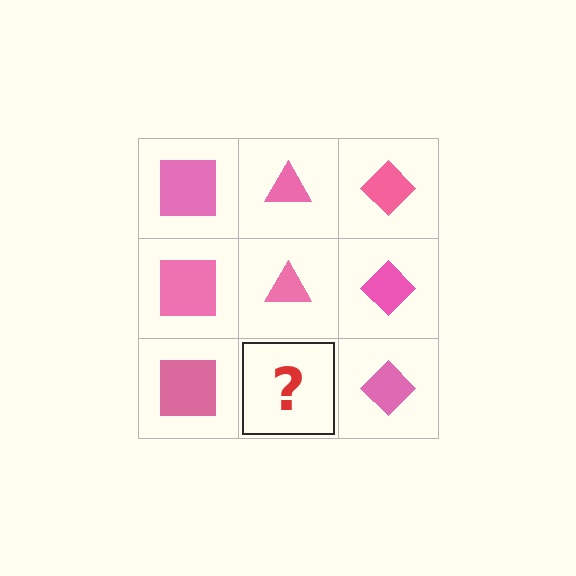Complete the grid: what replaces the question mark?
The question mark should be replaced with a pink triangle.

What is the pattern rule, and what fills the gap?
The rule is that each column has a consistent shape. The gap should be filled with a pink triangle.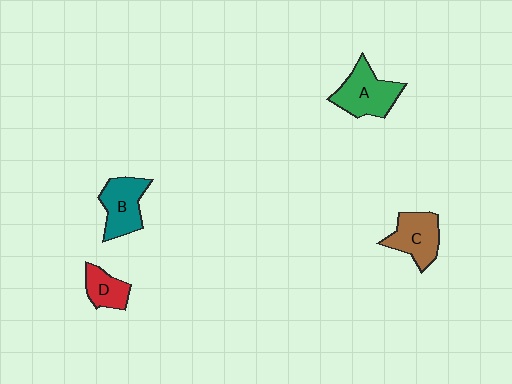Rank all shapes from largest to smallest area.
From largest to smallest: A (green), B (teal), C (brown), D (red).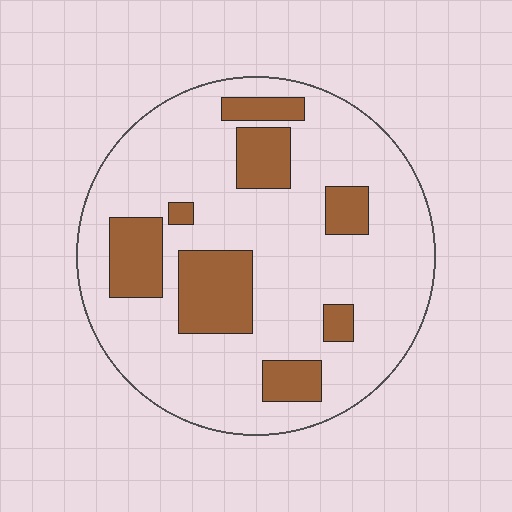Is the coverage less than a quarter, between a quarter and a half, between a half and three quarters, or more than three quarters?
Less than a quarter.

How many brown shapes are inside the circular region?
8.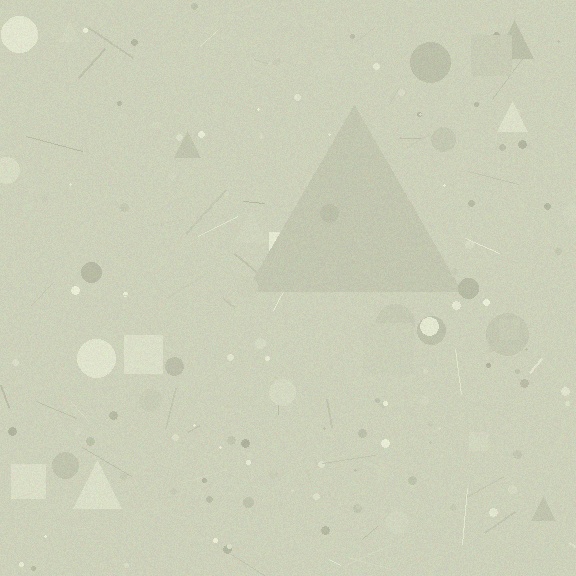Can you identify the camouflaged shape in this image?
The camouflaged shape is a triangle.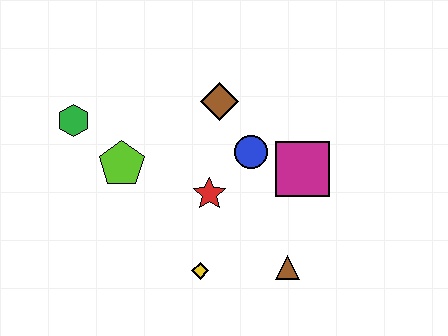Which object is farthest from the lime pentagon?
The brown triangle is farthest from the lime pentagon.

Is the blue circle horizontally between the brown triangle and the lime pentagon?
Yes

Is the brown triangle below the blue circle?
Yes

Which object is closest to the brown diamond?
The blue circle is closest to the brown diamond.